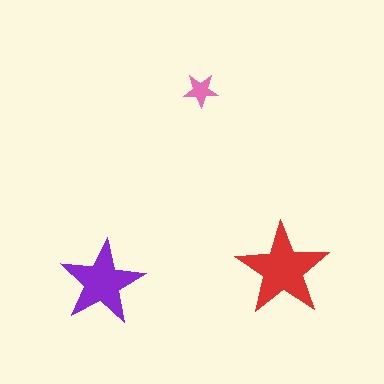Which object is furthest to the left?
The purple star is leftmost.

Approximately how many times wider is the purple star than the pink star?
About 2.5 times wider.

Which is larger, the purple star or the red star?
The red one.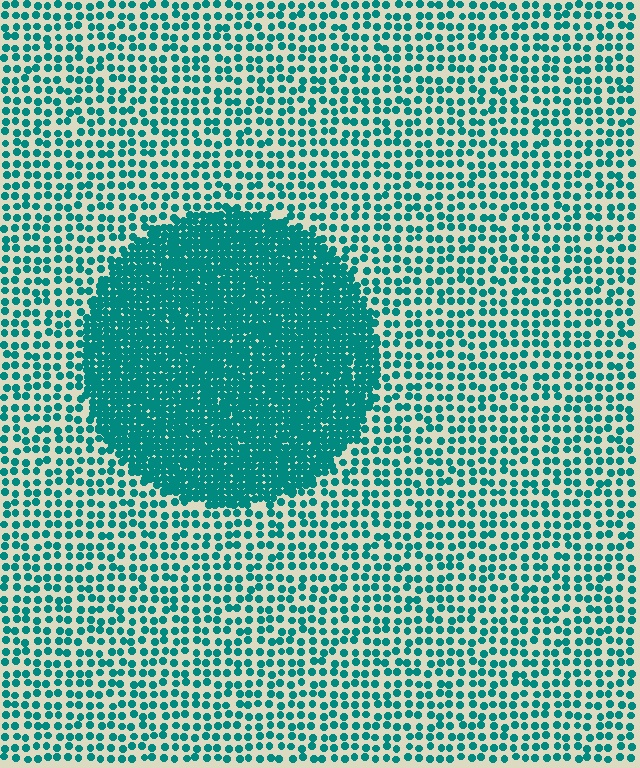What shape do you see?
I see a circle.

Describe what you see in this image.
The image contains small teal elements arranged at two different densities. A circle-shaped region is visible where the elements are more densely packed than the surrounding area.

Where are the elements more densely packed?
The elements are more densely packed inside the circle boundary.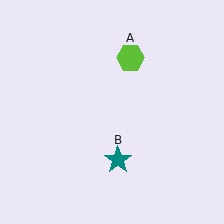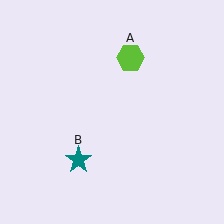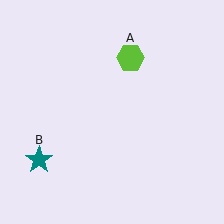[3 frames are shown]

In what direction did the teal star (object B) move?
The teal star (object B) moved left.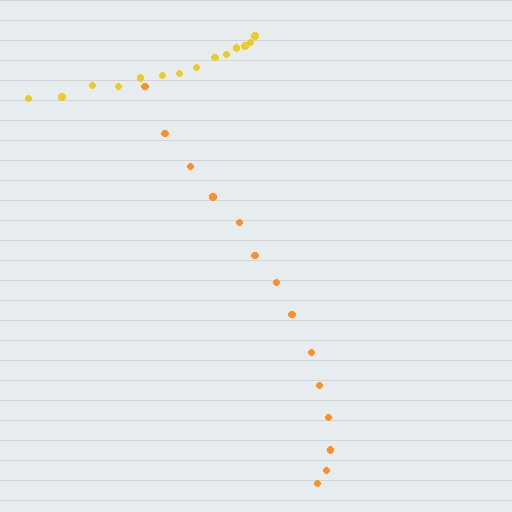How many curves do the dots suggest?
There are 2 distinct paths.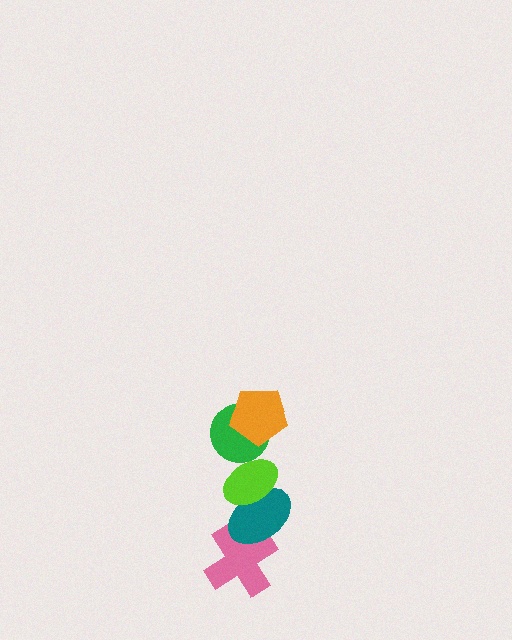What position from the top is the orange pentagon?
The orange pentagon is 1st from the top.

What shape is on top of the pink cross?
The teal ellipse is on top of the pink cross.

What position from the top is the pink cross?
The pink cross is 5th from the top.